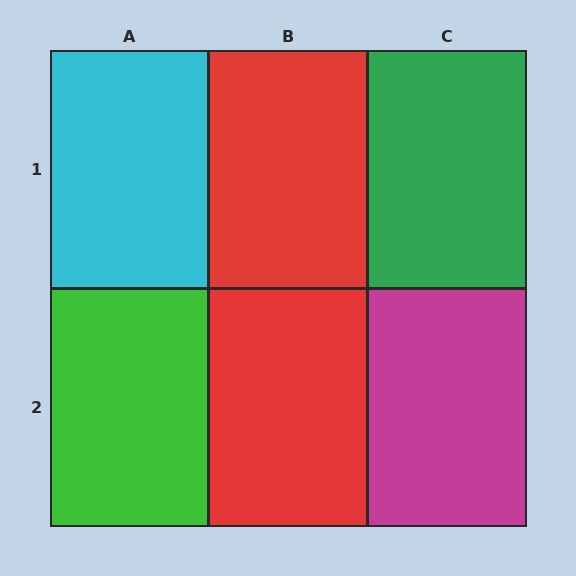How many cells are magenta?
1 cell is magenta.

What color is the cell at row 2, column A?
Green.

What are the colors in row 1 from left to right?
Cyan, red, green.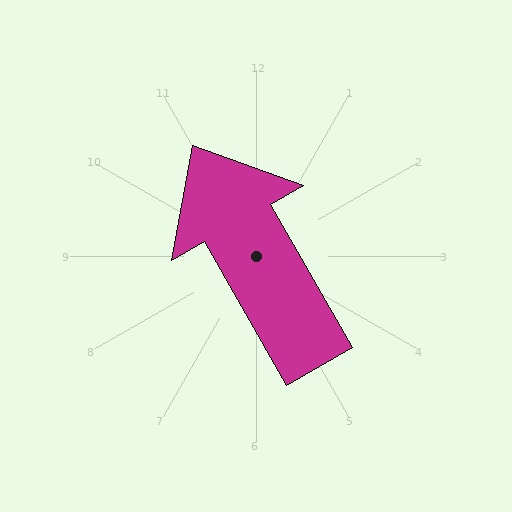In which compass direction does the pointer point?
Northwest.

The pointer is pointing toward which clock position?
Roughly 11 o'clock.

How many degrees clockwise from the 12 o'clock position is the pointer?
Approximately 330 degrees.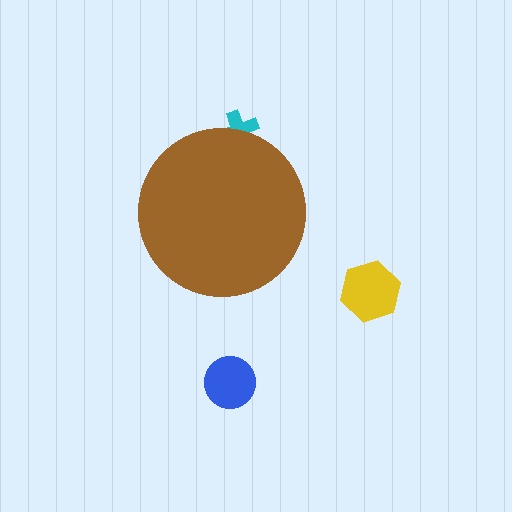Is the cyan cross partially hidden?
Yes, the cyan cross is partially hidden behind the brown circle.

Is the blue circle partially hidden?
No, the blue circle is fully visible.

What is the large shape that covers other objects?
A brown circle.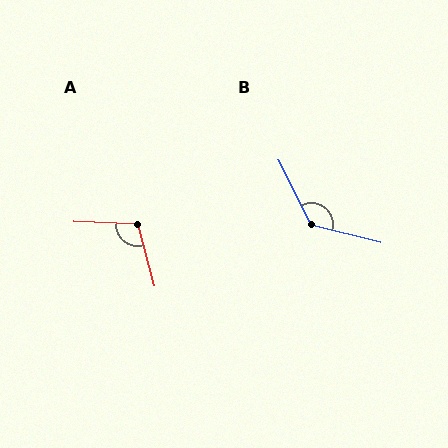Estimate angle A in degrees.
Approximately 107 degrees.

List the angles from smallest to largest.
A (107°), B (131°).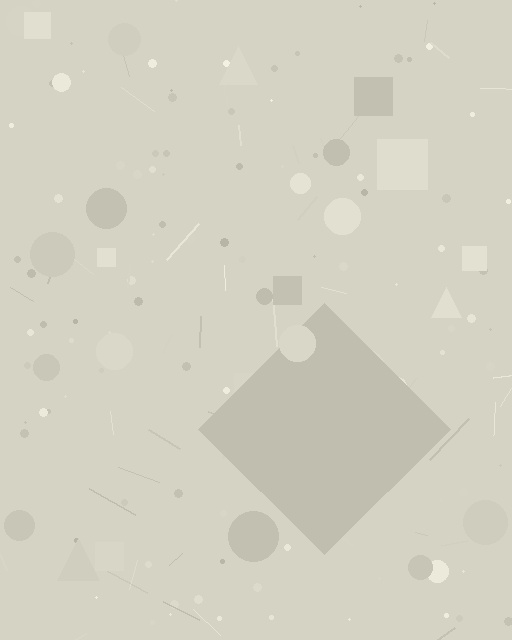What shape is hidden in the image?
A diamond is hidden in the image.